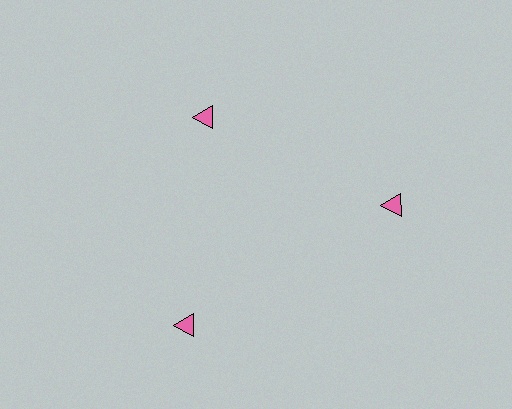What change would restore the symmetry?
The symmetry would be restored by moving it outward, back onto the ring so that all 3 triangles sit at equal angles and equal distance from the center.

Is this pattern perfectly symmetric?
No. The 3 pink triangles are arranged in a ring, but one element near the 11 o'clock position is pulled inward toward the center, breaking the 3-fold rotational symmetry.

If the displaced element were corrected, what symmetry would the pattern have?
It would have 3-fold rotational symmetry — the pattern would map onto itself every 120 degrees.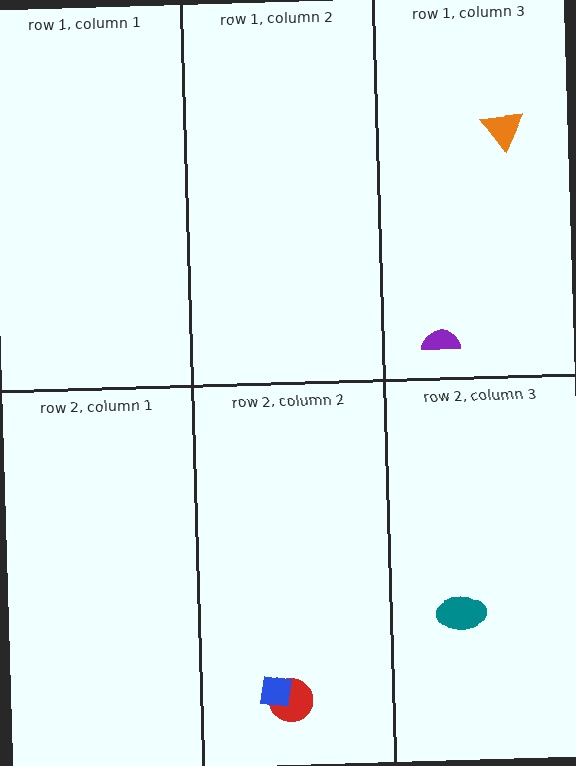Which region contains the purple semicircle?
The row 1, column 3 region.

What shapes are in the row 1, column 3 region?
The purple semicircle, the orange triangle.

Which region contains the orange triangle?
The row 1, column 3 region.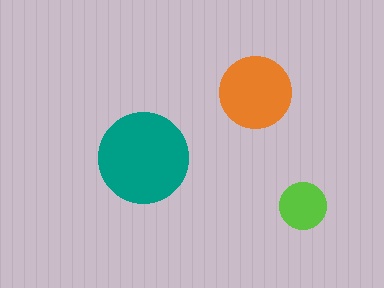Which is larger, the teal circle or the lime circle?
The teal one.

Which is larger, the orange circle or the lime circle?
The orange one.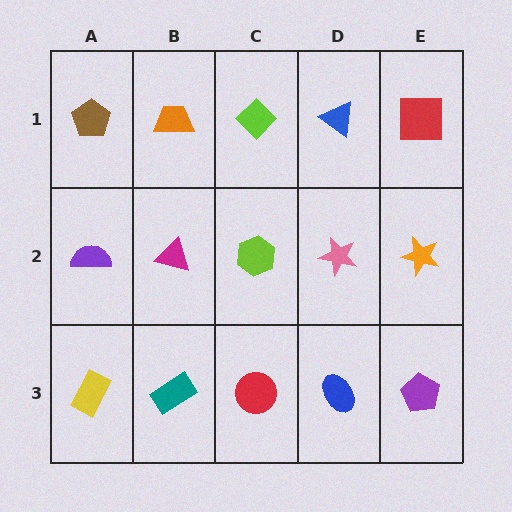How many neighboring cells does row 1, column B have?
3.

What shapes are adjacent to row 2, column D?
A blue triangle (row 1, column D), a blue ellipse (row 3, column D), a lime hexagon (row 2, column C), an orange star (row 2, column E).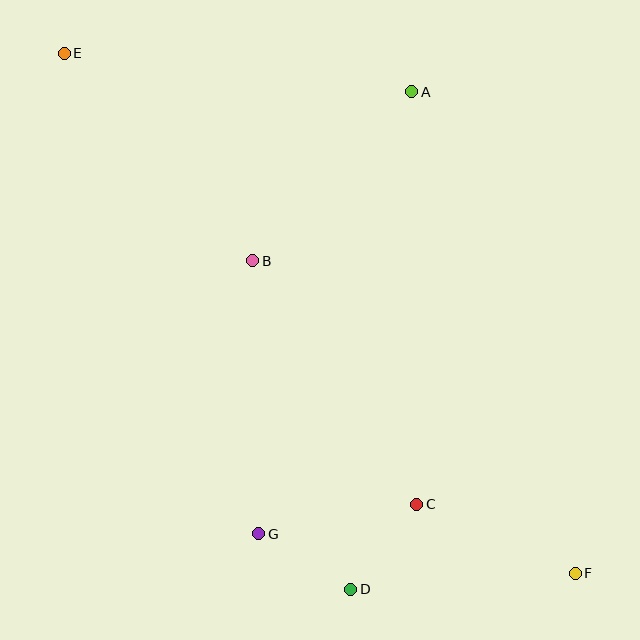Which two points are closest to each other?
Points D and G are closest to each other.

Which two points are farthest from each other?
Points E and F are farthest from each other.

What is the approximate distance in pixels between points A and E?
The distance between A and E is approximately 350 pixels.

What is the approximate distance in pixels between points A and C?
The distance between A and C is approximately 413 pixels.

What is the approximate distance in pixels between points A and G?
The distance between A and G is approximately 468 pixels.